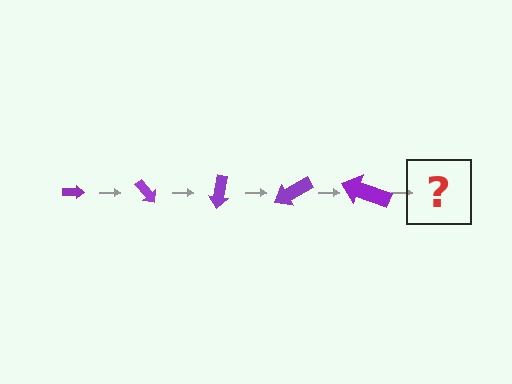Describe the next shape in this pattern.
It should be an arrow, larger than the previous one and rotated 250 degrees from the start.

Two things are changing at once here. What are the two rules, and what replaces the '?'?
The two rules are that the arrow grows larger each step and it rotates 50 degrees each step. The '?' should be an arrow, larger than the previous one and rotated 250 degrees from the start.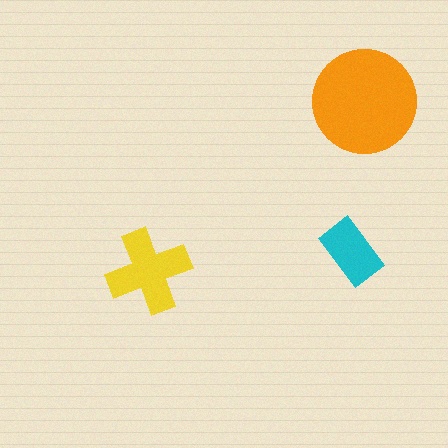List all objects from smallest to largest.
The cyan rectangle, the yellow cross, the orange circle.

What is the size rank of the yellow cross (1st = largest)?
2nd.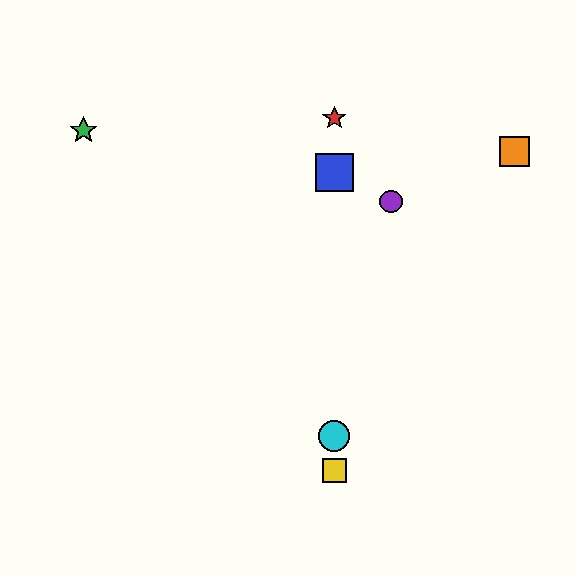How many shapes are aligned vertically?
4 shapes (the red star, the blue square, the yellow square, the cyan circle) are aligned vertically.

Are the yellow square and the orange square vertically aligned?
No, the yellow square is at x≈334 and the orange square is at x≈515.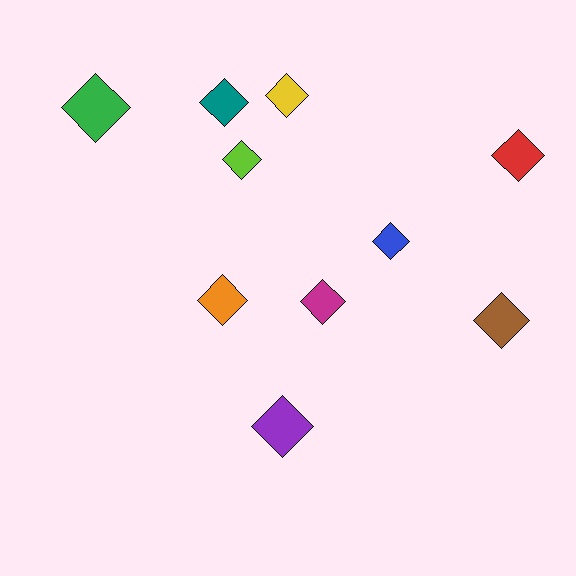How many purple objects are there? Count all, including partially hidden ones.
There is 1 purple object.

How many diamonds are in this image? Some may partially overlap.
There are 10 diamonds.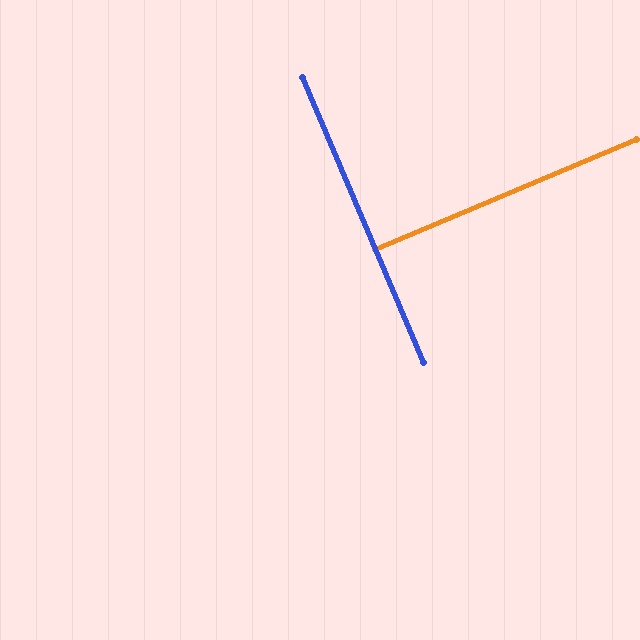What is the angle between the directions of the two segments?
Approximately 90 degrees.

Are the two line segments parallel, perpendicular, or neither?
Perpendicular — they meet at approximately 90°.